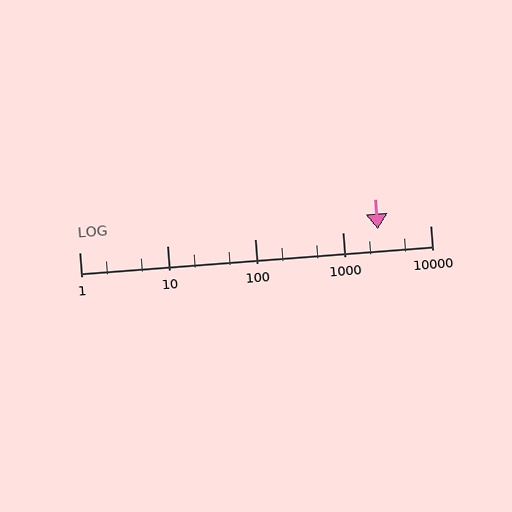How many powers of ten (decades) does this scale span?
The scale spans 4 decades, from 1 to 10000.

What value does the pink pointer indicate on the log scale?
The pointer indicates approximately 2500.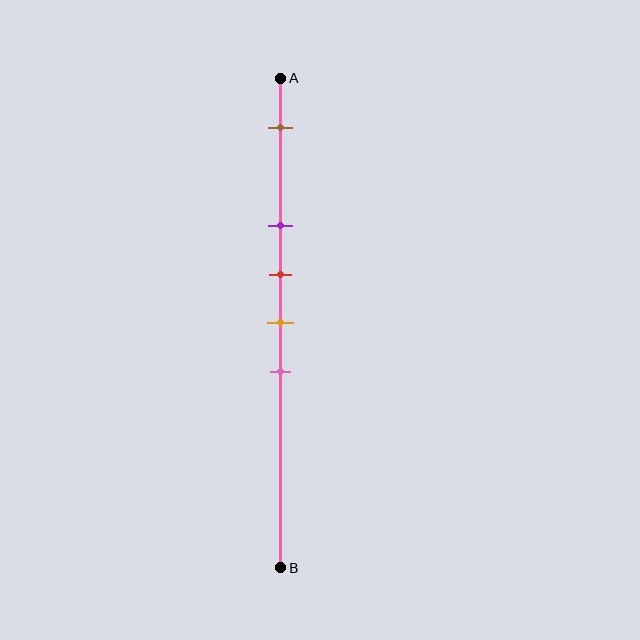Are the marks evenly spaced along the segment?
No, the marks are not evenly spaced.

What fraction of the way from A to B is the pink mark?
The pink mark is approximately 60% (0.6) of the way from A to B.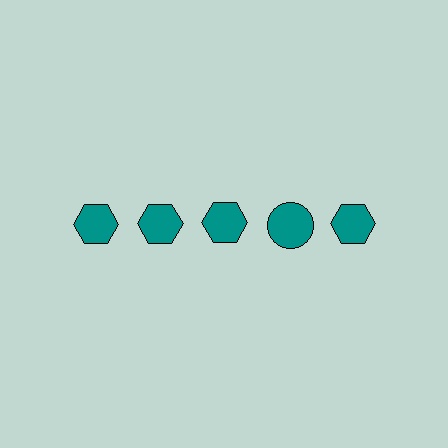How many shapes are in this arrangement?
There are 5 shapes arranged in a grid pattern.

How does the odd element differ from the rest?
It has a different shape: circle instead of hexagon.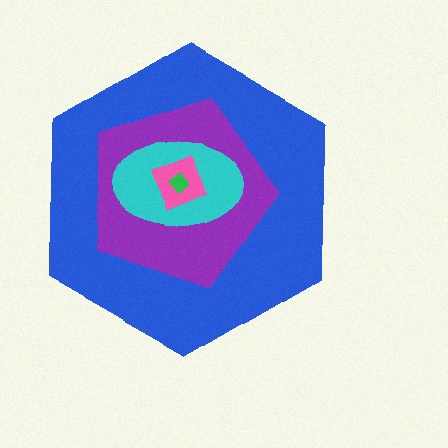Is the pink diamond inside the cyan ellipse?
Yes.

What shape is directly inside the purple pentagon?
The cyan ellipse.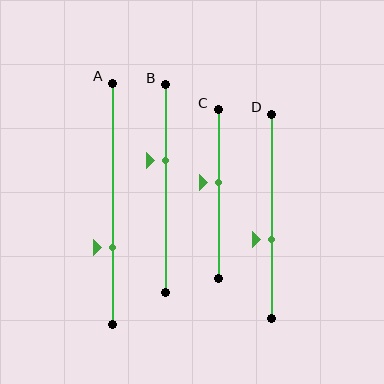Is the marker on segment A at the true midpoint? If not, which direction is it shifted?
No, the marker on segment A is shifted downward by about 18% of the segment length.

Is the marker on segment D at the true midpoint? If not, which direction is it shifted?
No, the marker on segment D is shifted downward by about 12% of the segment length.